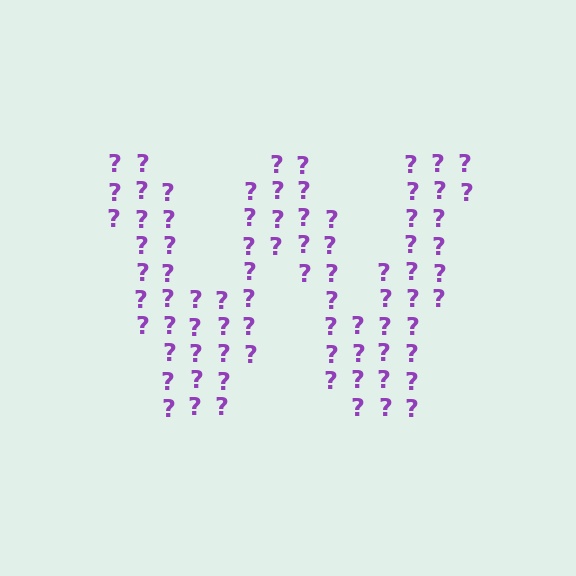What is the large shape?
The large shape is the letter W.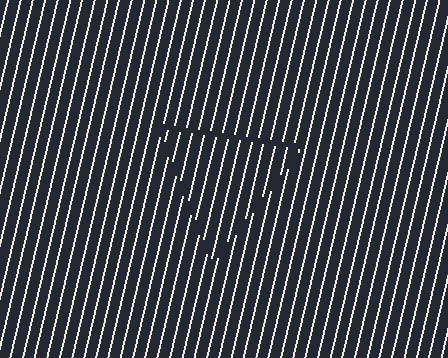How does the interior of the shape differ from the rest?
The interior of the shape contains the same grating, shifted by half a period — the contour is defined by the phase discontinuity where line-ends from the inner and outer gratings abut.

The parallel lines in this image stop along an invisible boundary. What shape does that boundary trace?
An illusory triangle. The interior of the shape contains the same grating, shifted by half a period — the contour is defined by the phase discontinuity where line-ends from the inner and outer gratings abut.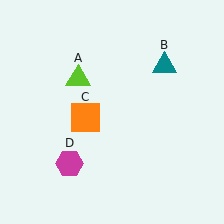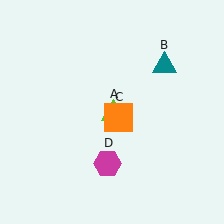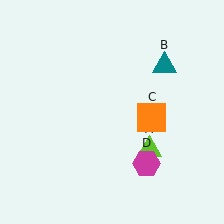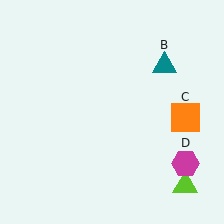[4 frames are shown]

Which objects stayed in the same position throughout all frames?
Teal triangle (object B) remained stationary.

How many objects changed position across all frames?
3 objects changed position: lime triangle (object A), orange square (object C), magenta hexagon (object D).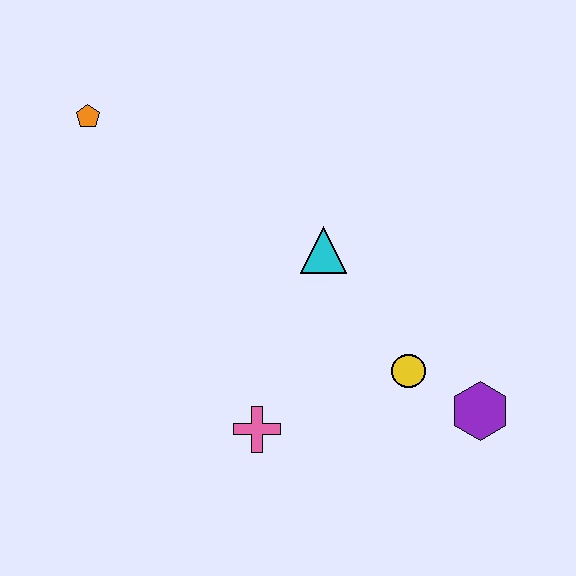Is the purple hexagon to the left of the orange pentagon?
No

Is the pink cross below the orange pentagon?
Yes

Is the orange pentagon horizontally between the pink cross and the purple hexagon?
No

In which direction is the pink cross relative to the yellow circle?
The pink cross is to the left of the yellow circle.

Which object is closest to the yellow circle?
The purple hexagon is closest to the yellow circle.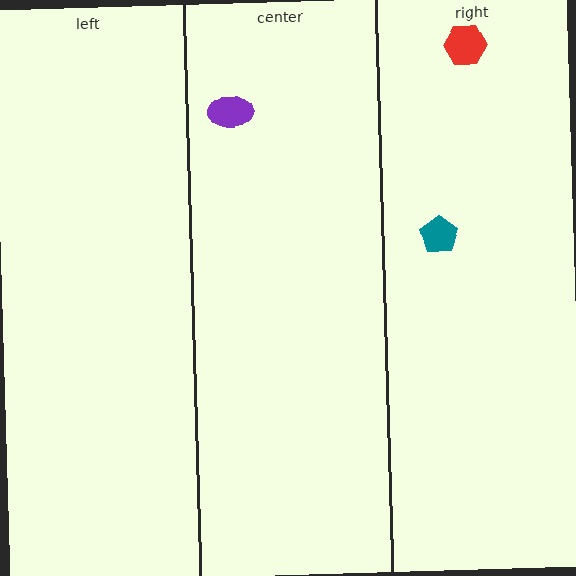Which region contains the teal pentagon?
The right region.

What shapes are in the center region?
The purple ellipse.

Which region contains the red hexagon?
The right region.